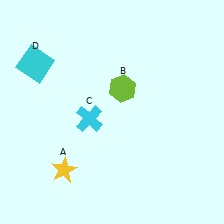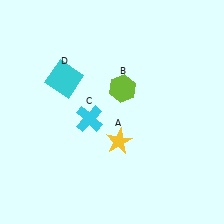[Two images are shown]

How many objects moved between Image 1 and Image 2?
2 objects moved between the two images.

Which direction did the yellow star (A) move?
The yellow star (A) moved right.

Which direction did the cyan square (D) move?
The cyan square (D) moved right.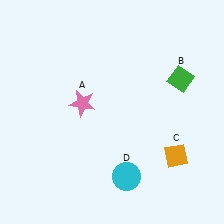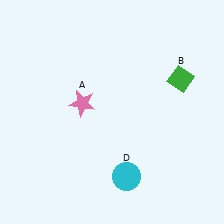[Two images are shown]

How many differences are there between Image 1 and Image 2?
There is 1 difference between the two images.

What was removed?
The orange diamond (C) was removed in Image 2.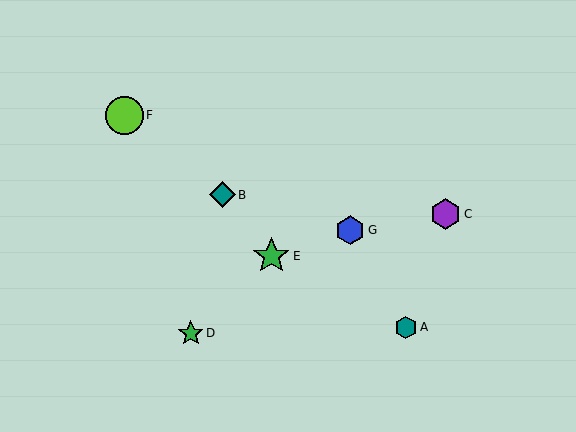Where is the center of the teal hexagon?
The center of the teal hexagon is at (406, 327).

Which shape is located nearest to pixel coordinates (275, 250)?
The green star (labeled E) at (271, 256) is nearest to that location.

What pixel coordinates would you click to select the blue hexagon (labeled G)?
Click at (350, 230) to select the blue hexagon G.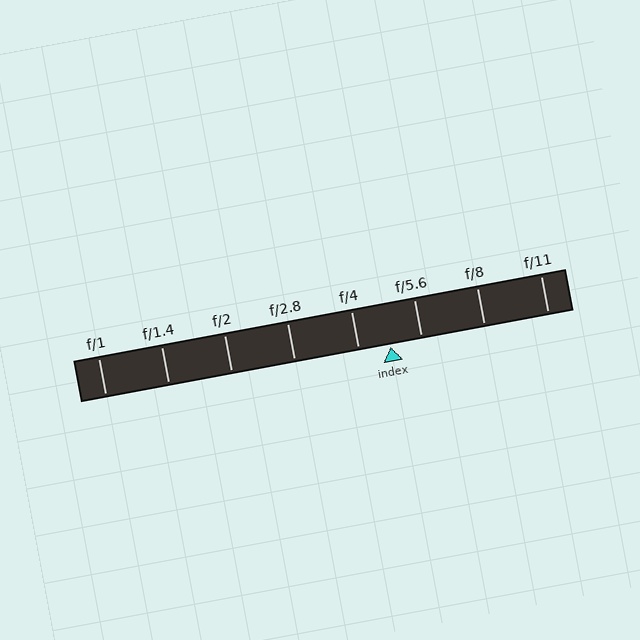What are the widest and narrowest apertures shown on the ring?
The widest aperture shown is f/1 and the narrowest is f/11.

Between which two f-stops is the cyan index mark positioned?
The index mark is between f/4 and f/5.6.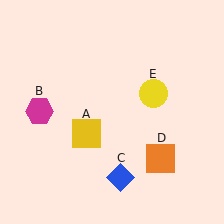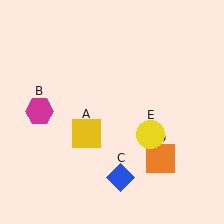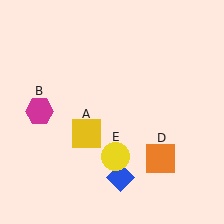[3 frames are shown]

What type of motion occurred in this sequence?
The yellow circle (object E) rotated clockwise around the center of the scene.